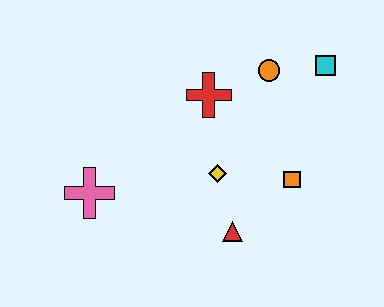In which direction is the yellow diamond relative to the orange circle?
The yellow diamond is below the orange circle.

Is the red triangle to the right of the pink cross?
Yes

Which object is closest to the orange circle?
The cyan square is closest to the orange circle.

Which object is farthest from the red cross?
The pink cross is farthest from the red cross.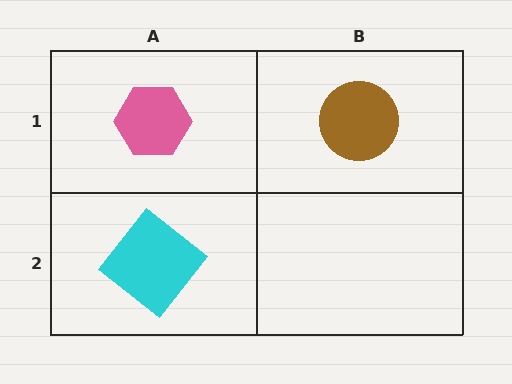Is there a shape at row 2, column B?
No, that cell is empty.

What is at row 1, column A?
A pink hexagon.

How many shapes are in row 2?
1 shape.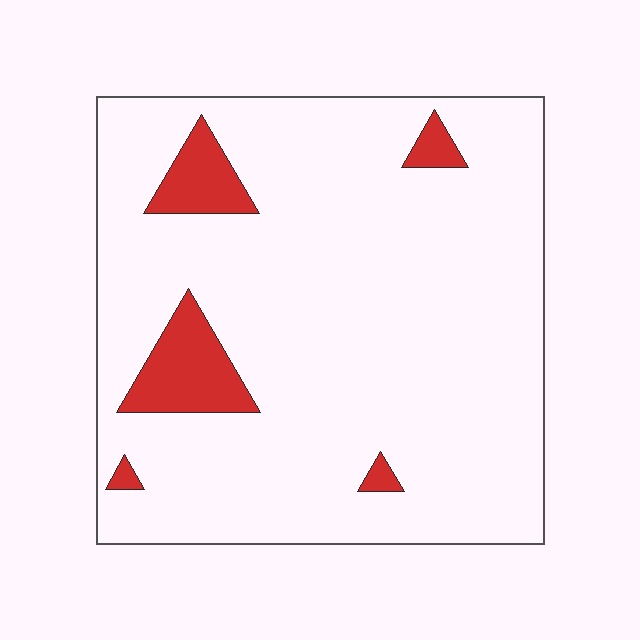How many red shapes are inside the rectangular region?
5.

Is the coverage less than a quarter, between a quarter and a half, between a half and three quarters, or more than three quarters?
Less than a quarter.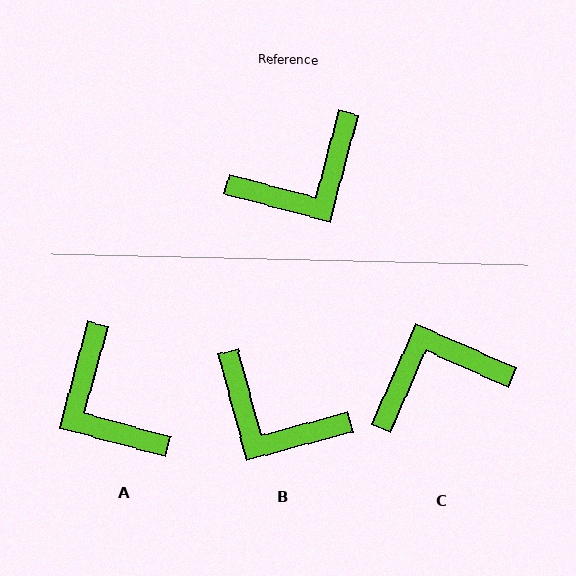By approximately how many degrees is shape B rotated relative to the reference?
Approximately 60 degrees clockwise.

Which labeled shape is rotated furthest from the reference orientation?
C, about 171 degrees away.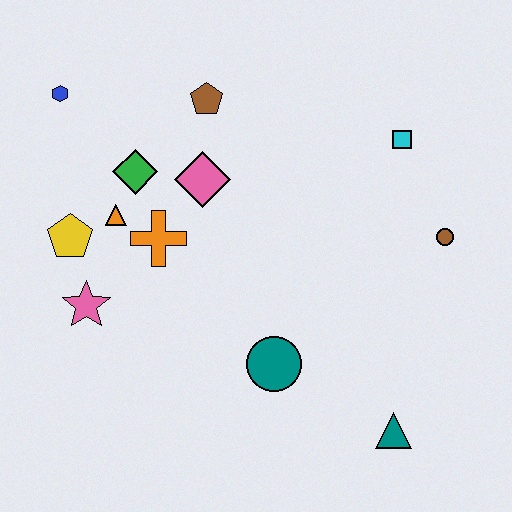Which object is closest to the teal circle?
The teal triangle is closest to the teal circle.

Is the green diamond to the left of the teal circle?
Yes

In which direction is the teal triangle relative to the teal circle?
The teal triangle is to the right of the teal circle.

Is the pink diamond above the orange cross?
Yes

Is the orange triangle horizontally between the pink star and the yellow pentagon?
No